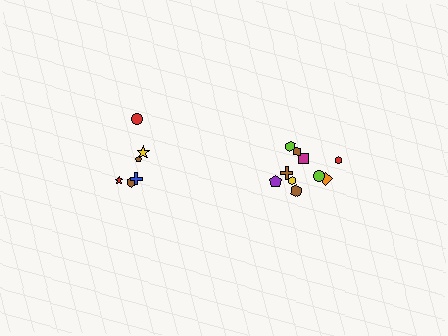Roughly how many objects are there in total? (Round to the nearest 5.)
Roughly 15 objects in total.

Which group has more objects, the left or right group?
The right group.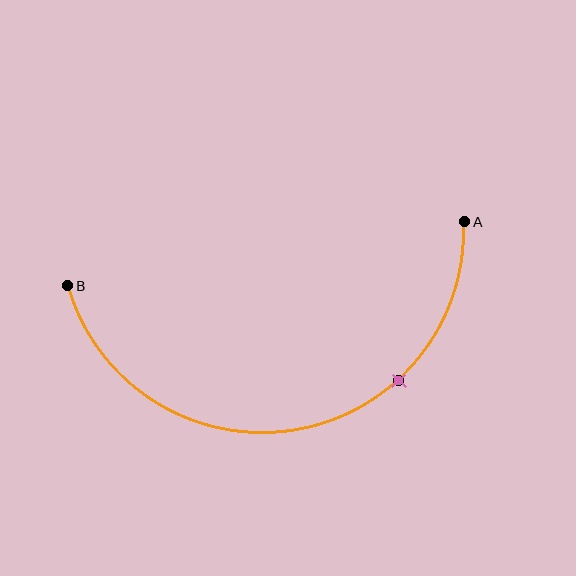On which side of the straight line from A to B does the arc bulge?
The arc bulges below the straight line connecting A and B.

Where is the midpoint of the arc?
The arc midpoint is the point on the curve farthest from the straight line joining A and B. It sits below that line.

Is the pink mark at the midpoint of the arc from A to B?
No. The pink mark lies on the arc but is closer to endpoint A. The arc midpoint would be at the point on the curve equidistant along the arc from both A and B.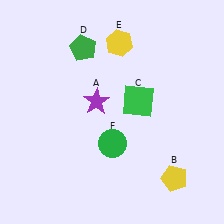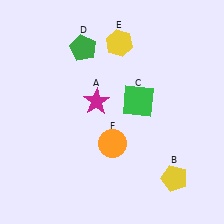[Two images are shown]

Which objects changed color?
A changed from purple to magenta. F changed from green to orange.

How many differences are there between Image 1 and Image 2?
There are 2 differences between the two images.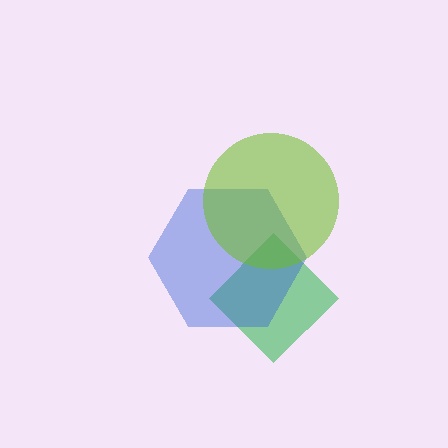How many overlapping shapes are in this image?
There are 3 overlapping shapes in the image.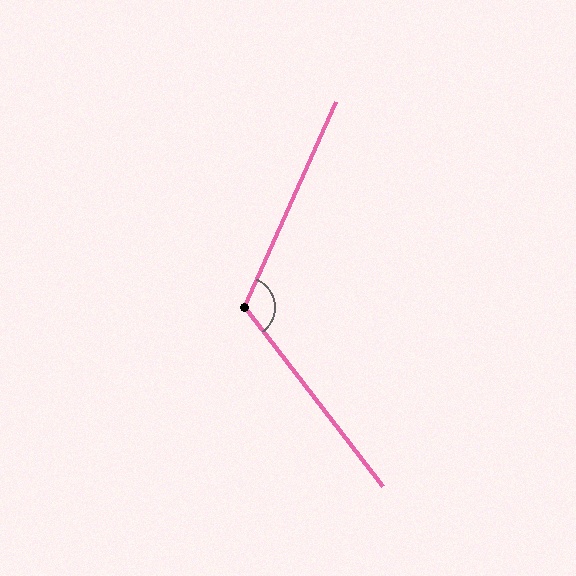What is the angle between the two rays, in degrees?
Approximately 118 degrees.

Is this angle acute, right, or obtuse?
It is obtuse.